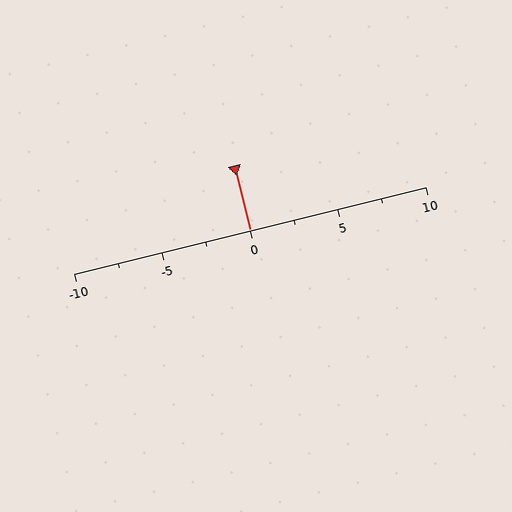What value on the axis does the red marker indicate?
The marker indicates approximately 0.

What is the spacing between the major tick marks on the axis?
The major ticks are spaced 5 apart.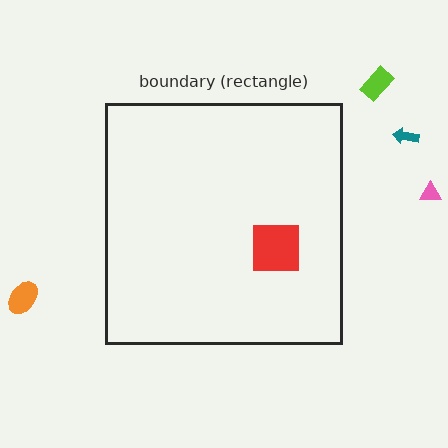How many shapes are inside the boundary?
1 inside, 4 outside.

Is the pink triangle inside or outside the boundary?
Outside.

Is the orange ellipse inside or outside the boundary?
Outside.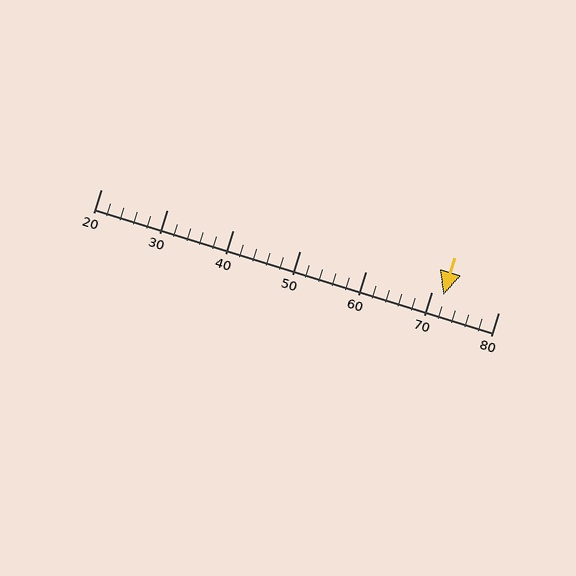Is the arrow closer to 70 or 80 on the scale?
The arrow is closer to 70.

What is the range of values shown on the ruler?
The ruler shows values from 20 to 80.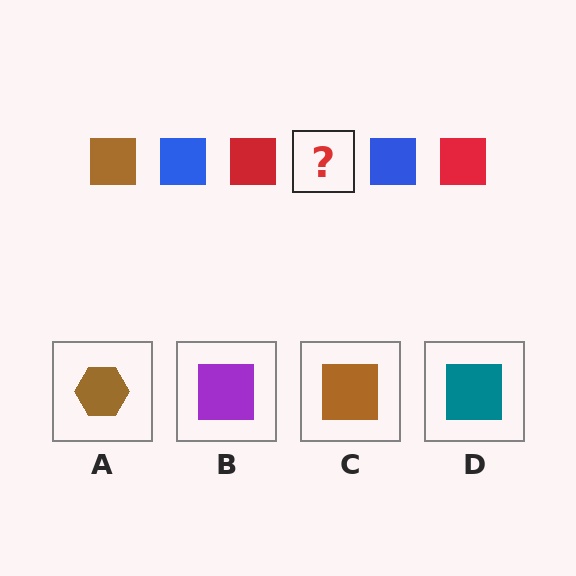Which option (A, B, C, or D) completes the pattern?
C.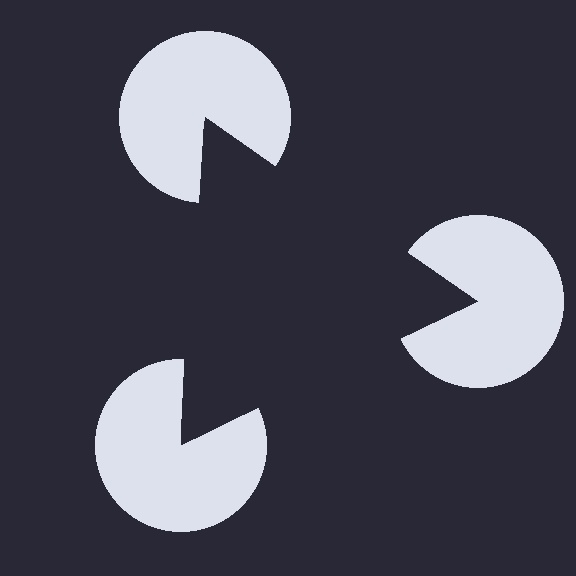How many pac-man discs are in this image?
There are 3 — one at each vertex of the illusory triangle.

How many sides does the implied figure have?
3 sides.